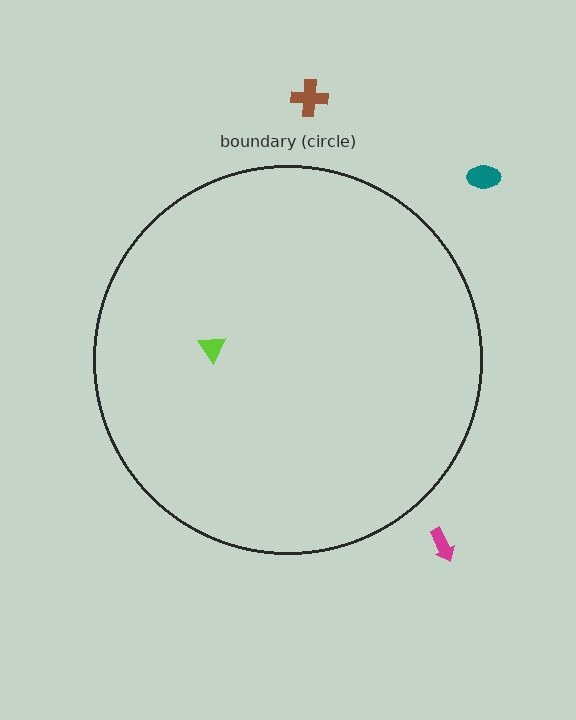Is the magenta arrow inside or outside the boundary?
Outside.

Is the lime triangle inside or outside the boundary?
Inside.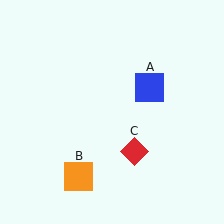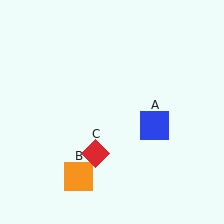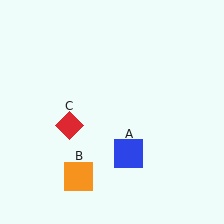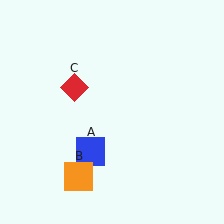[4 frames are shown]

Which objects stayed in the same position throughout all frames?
Orange square (object B) remained stationary.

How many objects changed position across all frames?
2 objects changed position: blue square (object A), red diamond (object C).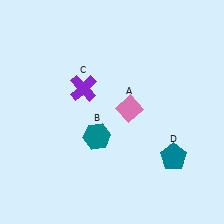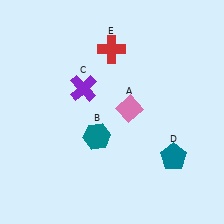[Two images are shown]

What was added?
A red cross (E) was added in Image 2.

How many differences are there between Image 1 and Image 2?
There is 1 difference between the two images.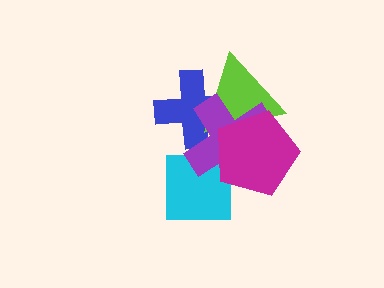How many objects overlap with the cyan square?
2 objects overlap with the cyan square.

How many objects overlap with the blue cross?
2 objects overlap with the blue cross.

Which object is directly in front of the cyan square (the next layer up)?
The purple cross is directly in front of the cyan square.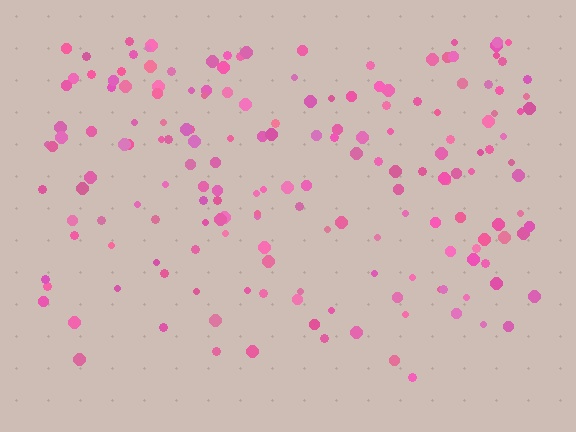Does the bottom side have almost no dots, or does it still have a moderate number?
Still a moderate number, just noticeably fewer than the top.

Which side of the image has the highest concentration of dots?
The top.